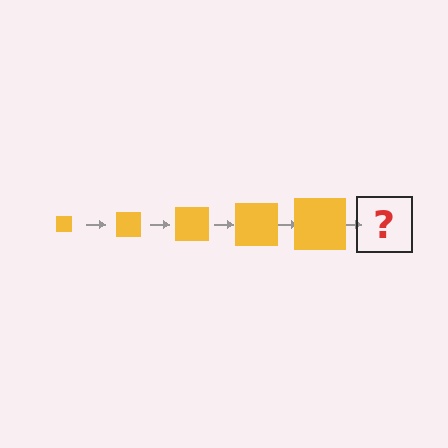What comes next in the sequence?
The next element should be a yellow square, larger than the previous one.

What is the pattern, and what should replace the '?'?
The pattern is that the square gets progressively larger each step. The '?' should be a yellow square, larger than the previous one.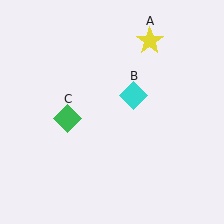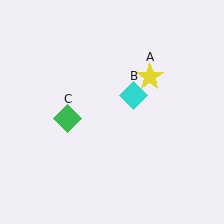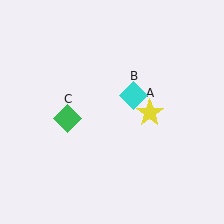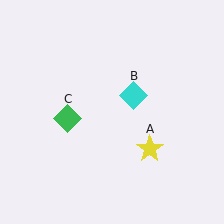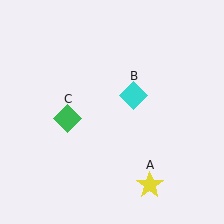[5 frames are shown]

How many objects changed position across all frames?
1 object changed position: yellow star (object A).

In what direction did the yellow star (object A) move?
The yellow star (object A) moved down.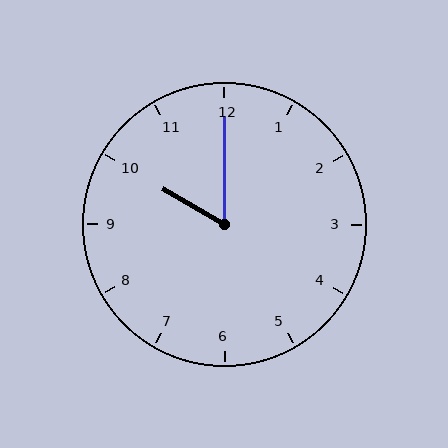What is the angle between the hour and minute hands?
Approximately 60 degrees.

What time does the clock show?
10:00.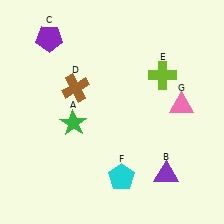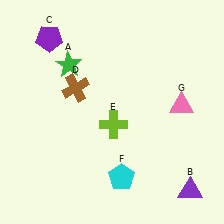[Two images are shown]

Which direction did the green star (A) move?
The green star (A) moved up.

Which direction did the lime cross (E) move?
The lime cross (E) moved down.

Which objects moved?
The objects that moved are: the green star (A), the purple triangle (B), the lime cross (E).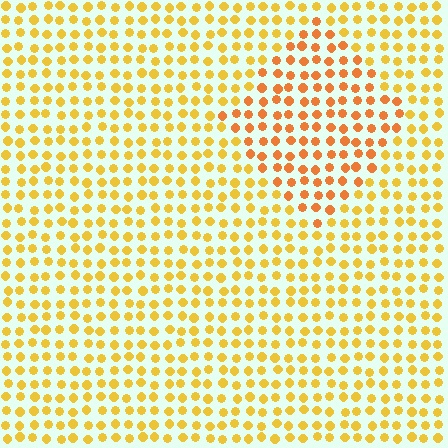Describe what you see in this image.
The image is filled with small yellow elements in a uniform arrangement. A diamond-shaped region is visible where the elements are tinted to a slightly different hue, forming a subtle color boundary.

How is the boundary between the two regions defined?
The boundary is defined purely by a slight shift in hue (about 24 degrees). Spacing, size, and orientation are identical on both sides.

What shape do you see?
I see a diamond.